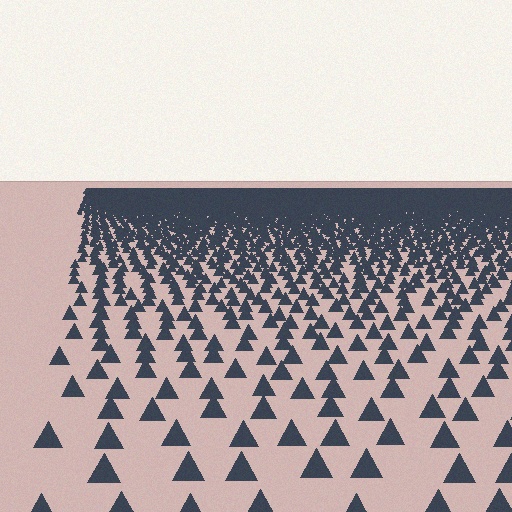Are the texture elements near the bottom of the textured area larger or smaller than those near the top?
Larger. Near the bottom, elements are closer to the viewer and appear at a bigger on-screen size.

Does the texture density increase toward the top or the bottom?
Density increases toward the top.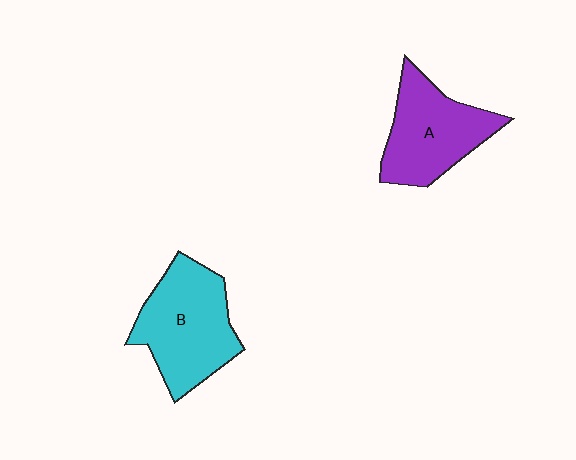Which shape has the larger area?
Shape B (cyan).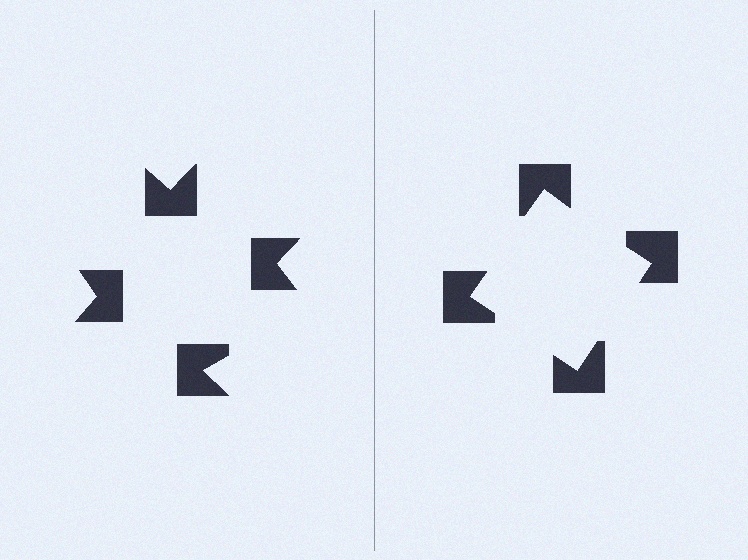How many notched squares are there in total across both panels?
8 — 4 on each side.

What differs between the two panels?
The notched squares are positioned identically on both sides; only the wedge orientations differ. On the right they align to a square; on the left they are misaligned.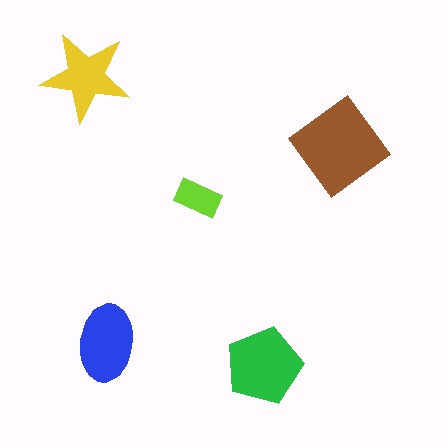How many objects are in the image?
There are 5 objects in the image.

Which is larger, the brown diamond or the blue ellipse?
The brown diamond.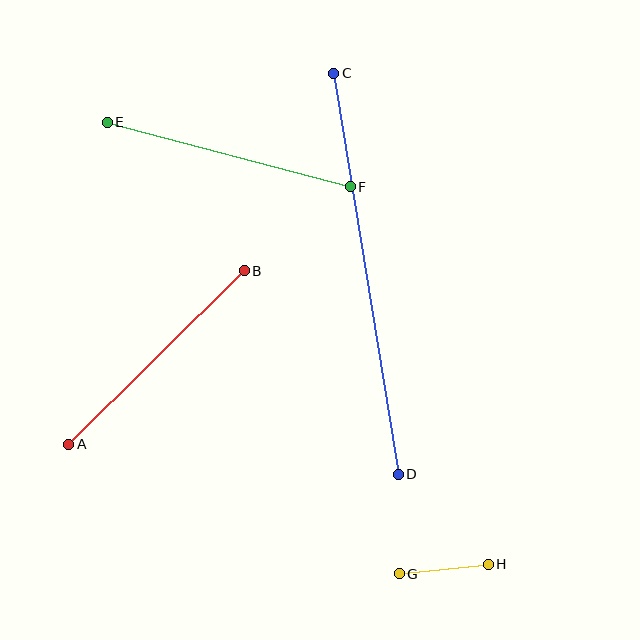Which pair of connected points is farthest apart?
Points C and D are farthest apart.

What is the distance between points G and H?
The distance is approximately 89 pixels.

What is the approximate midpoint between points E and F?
The midpoint is at approximately (229, 155) pixels.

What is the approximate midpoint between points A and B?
The midpoint is at approximately (157, 358) pixels.